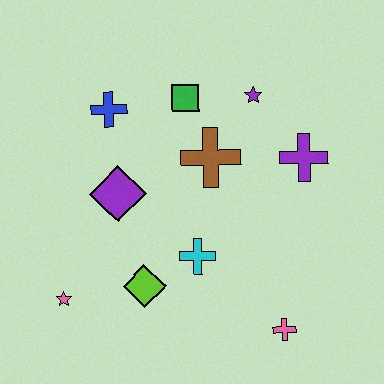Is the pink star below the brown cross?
Yes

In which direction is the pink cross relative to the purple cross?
The pink cross is below the purple cross.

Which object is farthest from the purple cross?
The pink star is farthest from the purple cross.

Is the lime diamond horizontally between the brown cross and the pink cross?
No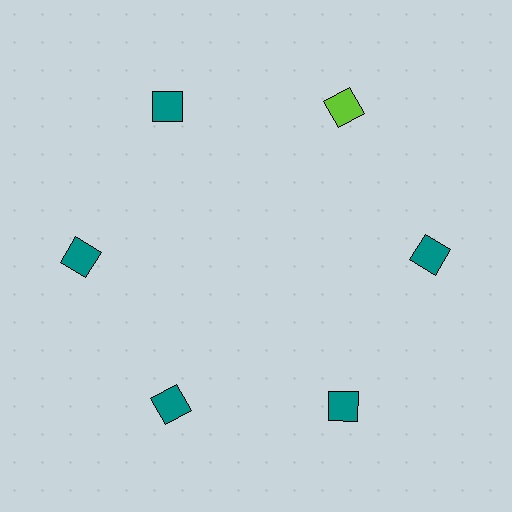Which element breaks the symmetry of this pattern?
The lime diamond at roughly the 1 o'clock position breaks the symmetry. All other shapes are teal diamonds.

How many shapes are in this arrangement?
There are 6 shapes arranged in a ring pattern.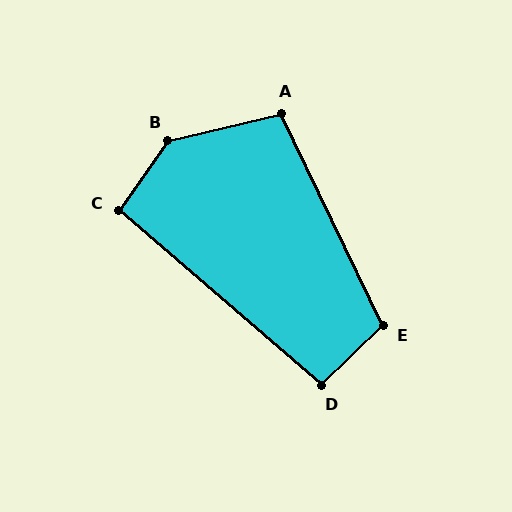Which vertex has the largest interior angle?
B, at approximately 139 degrees.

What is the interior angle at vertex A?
Approximately 102 degrees (obtuse).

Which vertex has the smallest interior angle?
D, at approximately 95 degrees.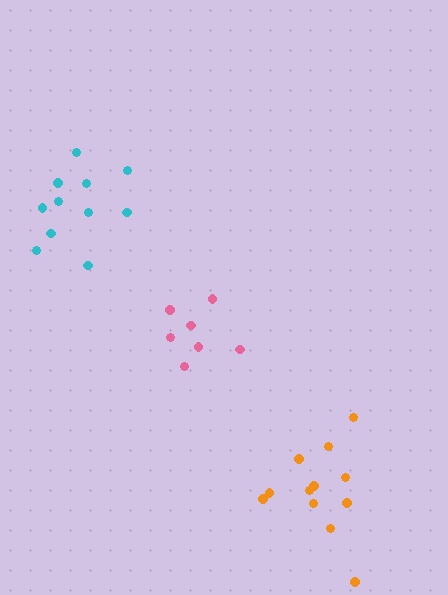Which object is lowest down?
The orange cluster is bottommost.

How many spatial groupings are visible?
There are 3 spatial groupings.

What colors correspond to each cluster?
The clusters are colored: pink, orange, cyan.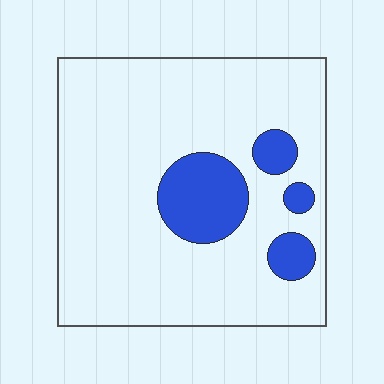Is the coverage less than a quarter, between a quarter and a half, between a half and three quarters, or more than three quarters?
Less than a quarter.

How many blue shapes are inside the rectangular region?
4.